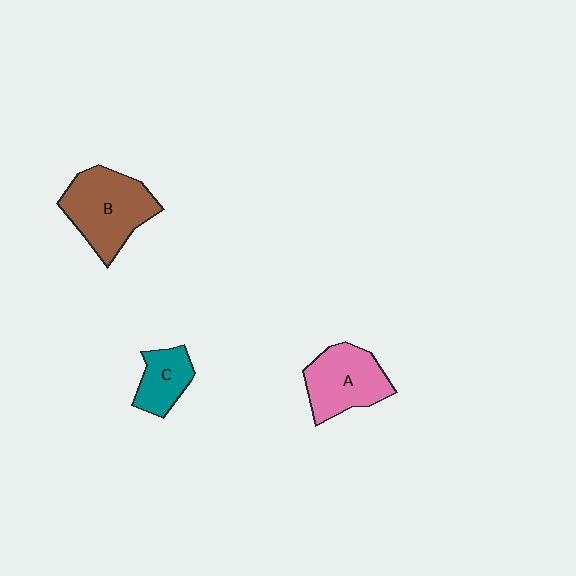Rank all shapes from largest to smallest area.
From largest to smallest: B (brown), A (pink), C (teal).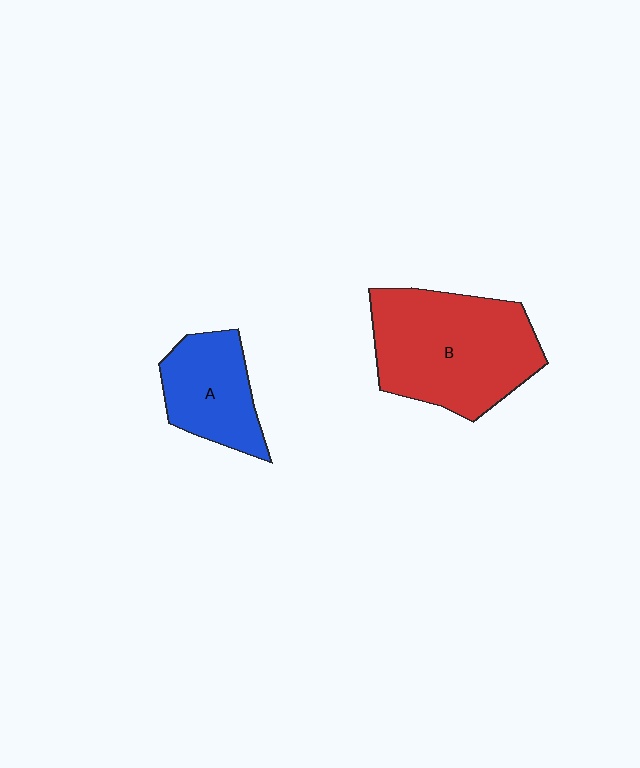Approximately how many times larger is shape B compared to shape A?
Approximately 1.8 times.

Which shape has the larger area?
Shape B (red).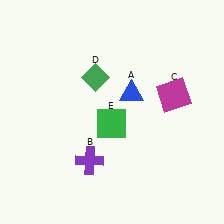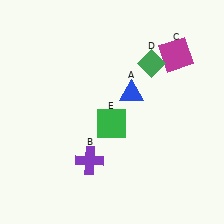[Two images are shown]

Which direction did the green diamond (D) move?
The green diamond (D) moved right.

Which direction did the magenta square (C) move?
The magenta square (C) moved up.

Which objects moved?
The objects that moved are: the magenta square (C), the green diamond (D).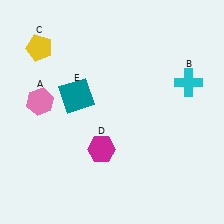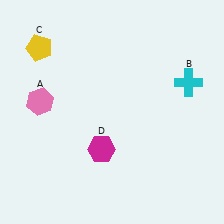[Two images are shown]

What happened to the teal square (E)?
The teal square (E) was removed in Image 2. It was in the top-left area of Image 1.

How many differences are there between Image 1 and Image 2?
There is 1 difference between the two images.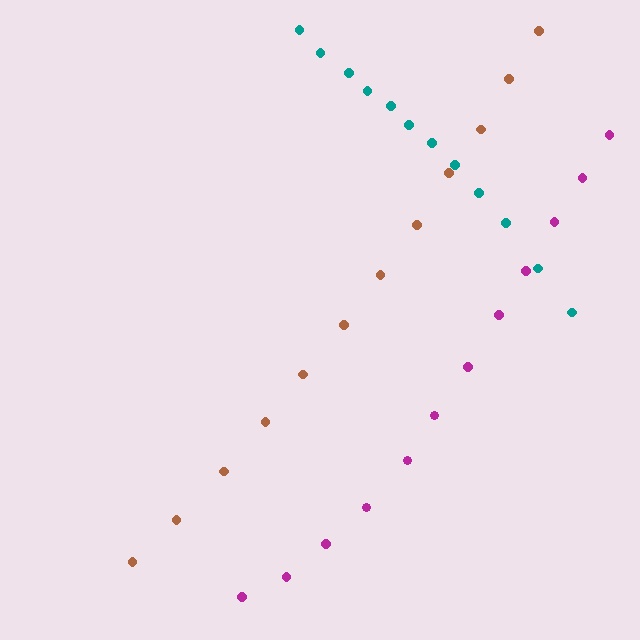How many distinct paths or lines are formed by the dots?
There are 3 distinct paths.